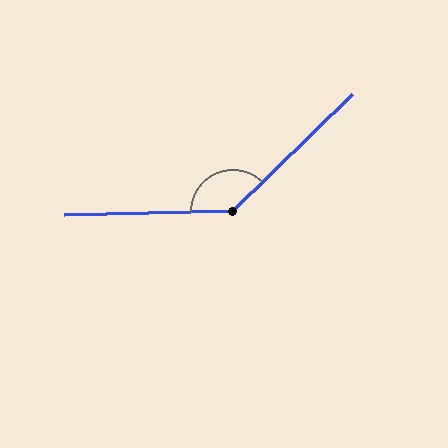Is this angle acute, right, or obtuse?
It is obtuse.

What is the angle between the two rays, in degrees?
Approximately 137 degrees.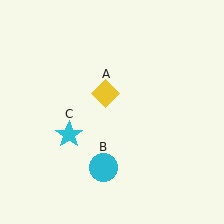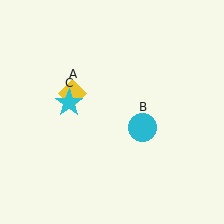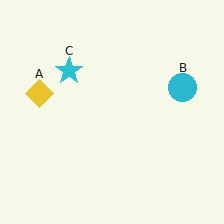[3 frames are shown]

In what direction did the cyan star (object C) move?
The cyan star (object C) moved up.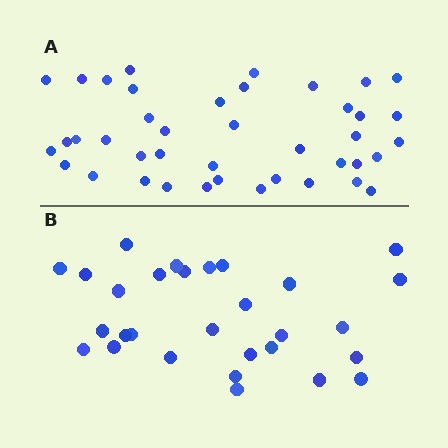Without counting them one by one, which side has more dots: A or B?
Region A (the top region) has more dots.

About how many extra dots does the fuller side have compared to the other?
Region A has roughly 12 or so more dots than region B.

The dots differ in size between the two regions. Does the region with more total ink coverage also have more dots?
No. Region B has more total ink coverage because its dots are larger, but region A actually contains more individual dots. Total area can be misleading — the number of items is what matters here.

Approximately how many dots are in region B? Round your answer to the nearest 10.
About 30 dots. (The exact count is 29, which rounds to 30.)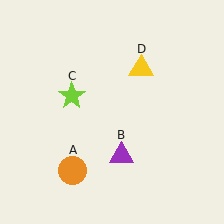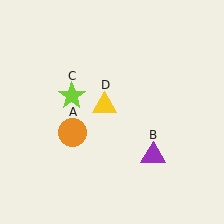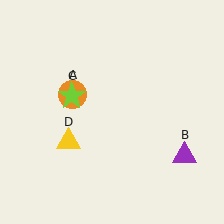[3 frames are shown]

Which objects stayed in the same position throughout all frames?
Lime star (object C) remained stationary.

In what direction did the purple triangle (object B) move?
The purple triangle (object B) moved right.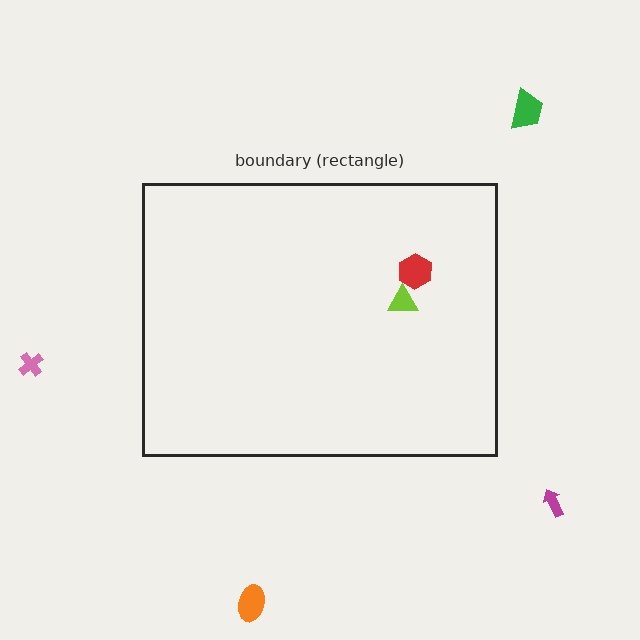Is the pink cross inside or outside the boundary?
Outside.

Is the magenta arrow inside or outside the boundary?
Outside.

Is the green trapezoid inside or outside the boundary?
Outside.